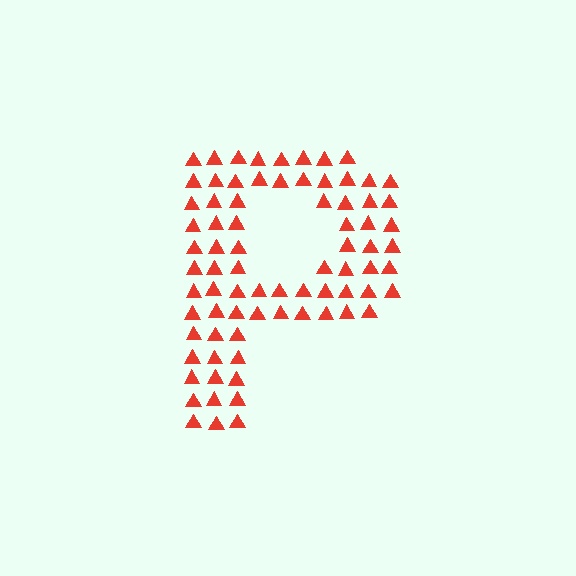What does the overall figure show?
The overall figure shows the letter P.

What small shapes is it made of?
It is made of small triangles.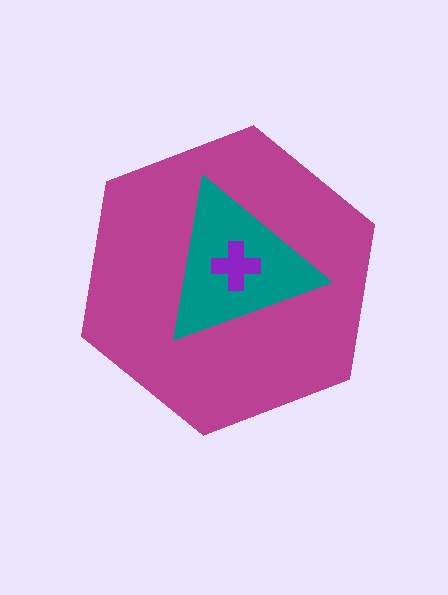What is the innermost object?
The purple cross.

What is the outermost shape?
The magenta hexagon.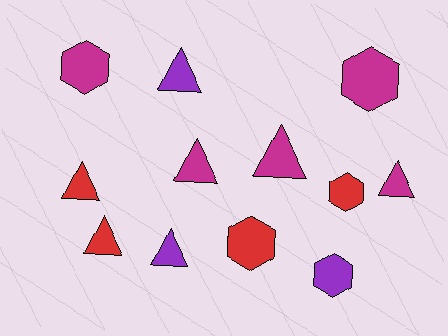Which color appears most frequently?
Magenta, with 5 objects.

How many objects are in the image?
There are 12 objects.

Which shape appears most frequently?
Triangle, with 7 objects.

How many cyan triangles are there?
There are no cyan triangles.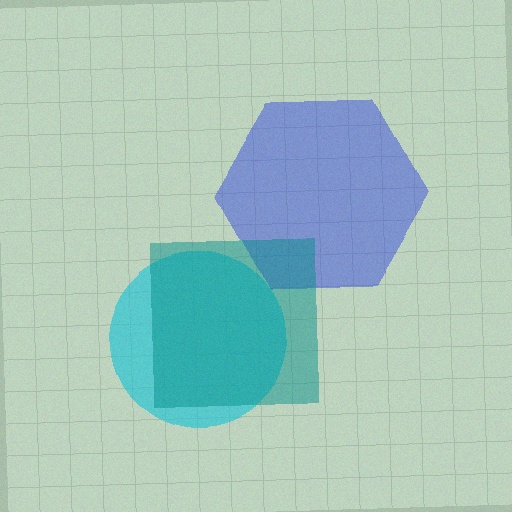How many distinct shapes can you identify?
There are 3 distinct shapes: a blue hexagon, a cyan circle, a teal square.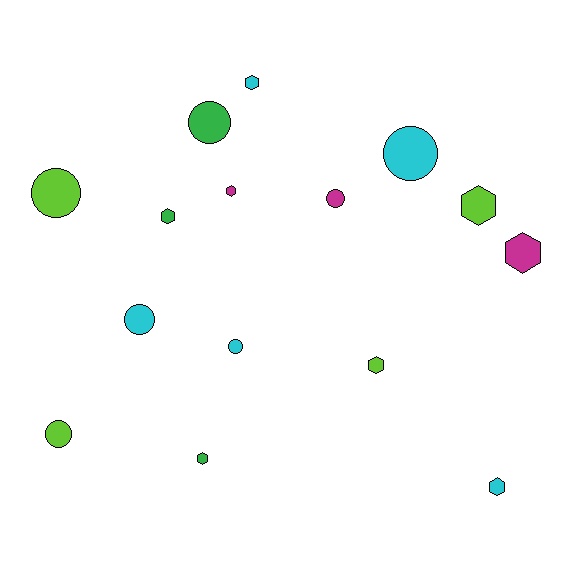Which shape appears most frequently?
Hexagon, with 8 objects.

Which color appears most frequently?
Cyan, with 5 objects.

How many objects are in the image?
There are 15 objects.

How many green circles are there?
There is 1 green circle.